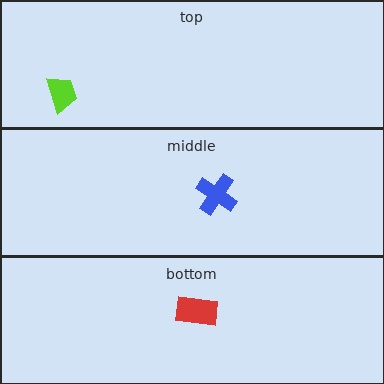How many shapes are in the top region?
1.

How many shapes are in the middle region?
1.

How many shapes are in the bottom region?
1.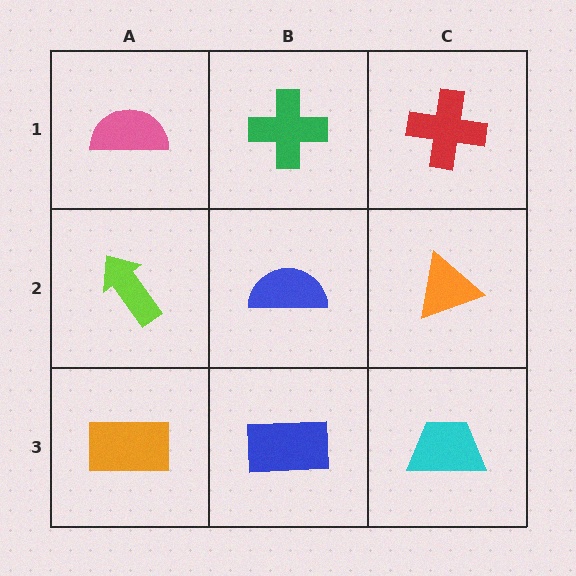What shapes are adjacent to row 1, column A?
A lime arrow (row 2, column A), a green cross (row 1, column B).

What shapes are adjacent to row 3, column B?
A blue semicircle (row 2, column B), an orange rectangle (row 3, column A), a cyan trapezoid (row 3, column C).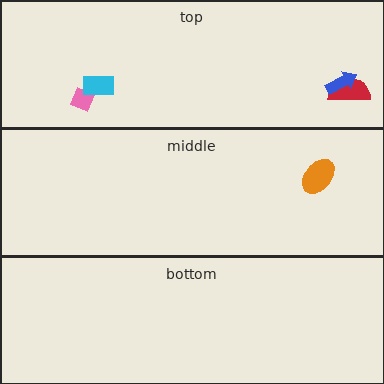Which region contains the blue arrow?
The top region.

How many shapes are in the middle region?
1.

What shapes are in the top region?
The pink diamond, the red semicircle, the cyan rectangle, the blue arrow.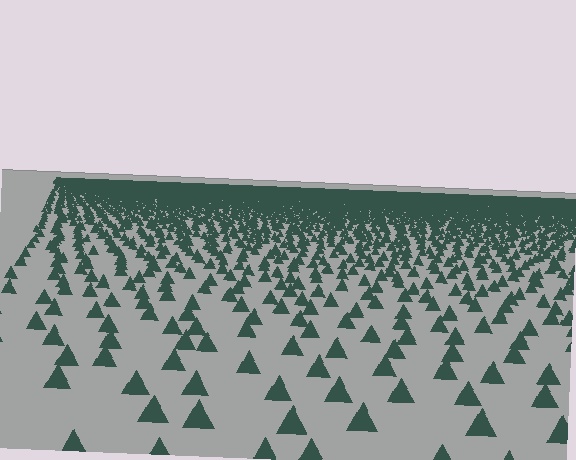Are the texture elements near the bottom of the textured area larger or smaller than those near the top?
Larger. Near the bottom, elements are closer to the viewer and appear at a bigger on-screen size.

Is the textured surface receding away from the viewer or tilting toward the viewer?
The surface is receding away from the viewer. Texture elements get smaller and denser toward the top.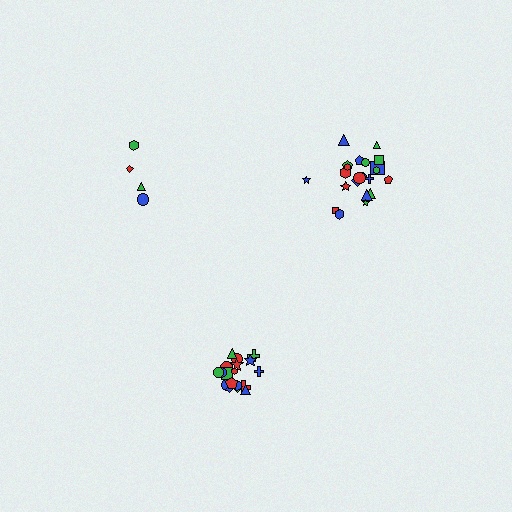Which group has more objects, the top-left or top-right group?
The top-right group.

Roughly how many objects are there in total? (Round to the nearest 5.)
Roughly 45 objects in total.